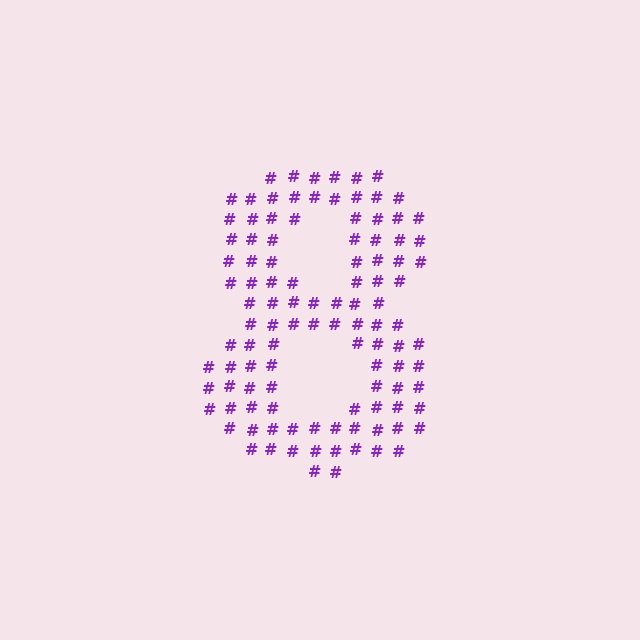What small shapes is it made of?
It is made of small hash symbols.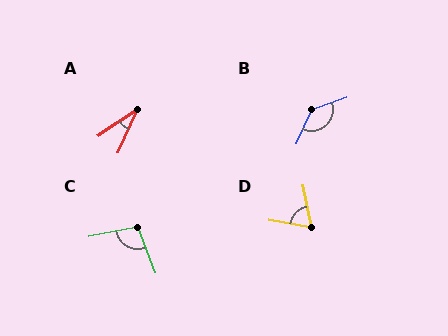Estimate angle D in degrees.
Approximately 68 degrees.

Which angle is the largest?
B, at approximately 133 degrees.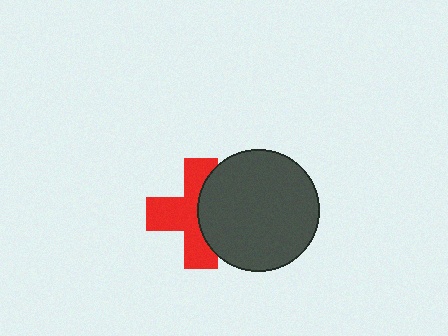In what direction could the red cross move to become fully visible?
The red cross could move left. That would shift it out from behind the dark gray circle entirely.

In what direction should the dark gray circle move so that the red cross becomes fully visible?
The dark gray circle should move right. That is the shortest direction to clear the overlap and leave the red cross fully visible.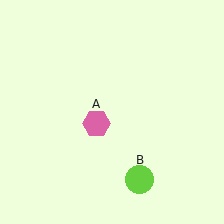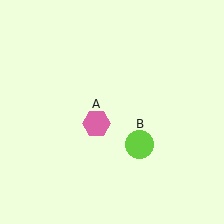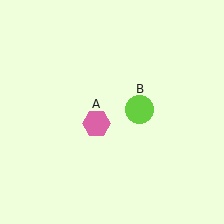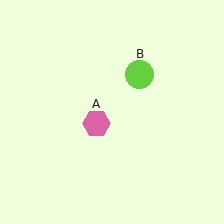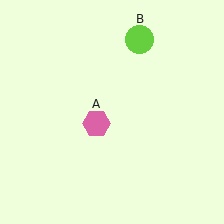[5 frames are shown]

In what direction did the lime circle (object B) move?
The lime circle (object B) moved up.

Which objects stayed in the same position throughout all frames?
Pink hexagon (object A) remained stationary.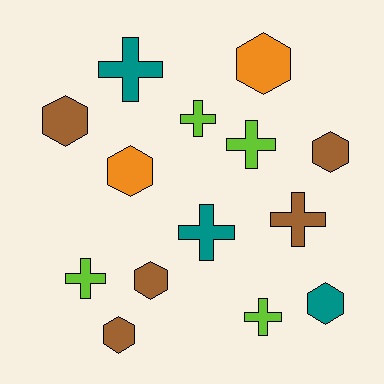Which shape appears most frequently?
Cross, with 7 objects.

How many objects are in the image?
There are 14 objects.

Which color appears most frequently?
Brown, with 5 objects.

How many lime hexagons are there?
There are no lime hexagons.